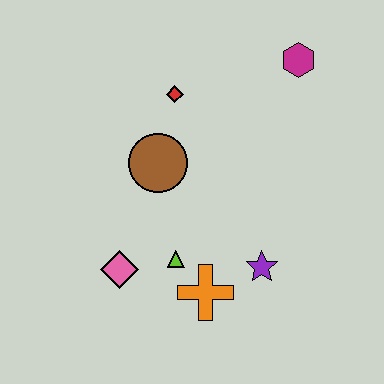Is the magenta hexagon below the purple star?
No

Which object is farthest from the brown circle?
The magenta hexagon is farthest from the brown circle.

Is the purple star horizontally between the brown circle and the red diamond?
No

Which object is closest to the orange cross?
The lime triangle is closest to the orange cross.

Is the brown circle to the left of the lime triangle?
Yes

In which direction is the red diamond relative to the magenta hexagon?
The red diamond is to the left of the magenta hexagon.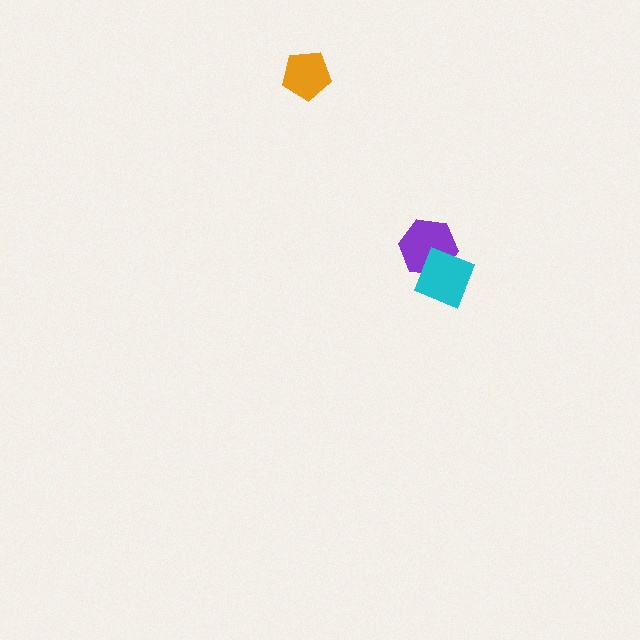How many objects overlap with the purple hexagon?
1 object overlaps with the purple hexagon.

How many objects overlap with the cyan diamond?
1 object overlaps with the cyan diamond.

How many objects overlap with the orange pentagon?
0 objects overlap with the orange pentagon.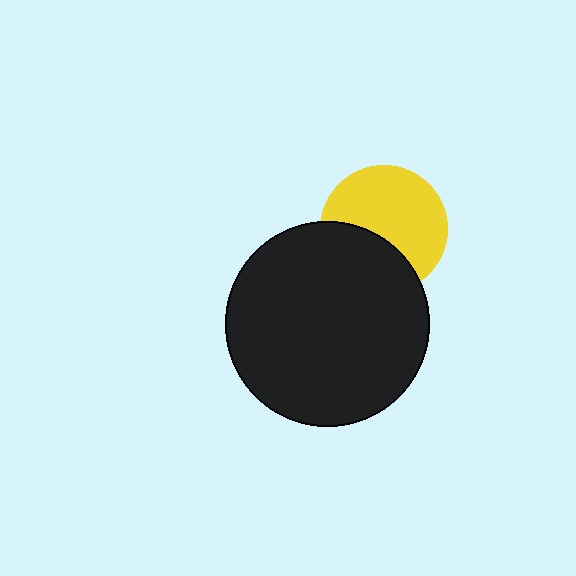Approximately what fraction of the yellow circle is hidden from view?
Roughly 36% of the yellow circle is hidden behind the black circle.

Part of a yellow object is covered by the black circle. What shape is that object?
It is a circle.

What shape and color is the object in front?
The object in front is a black circle.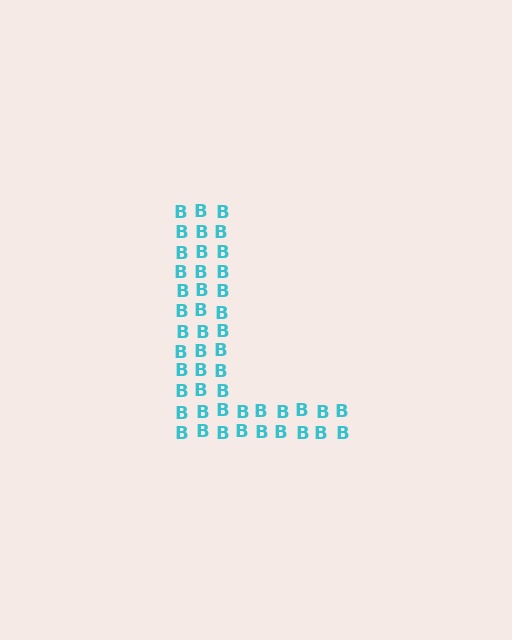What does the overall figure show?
The overall figure shows the letter L.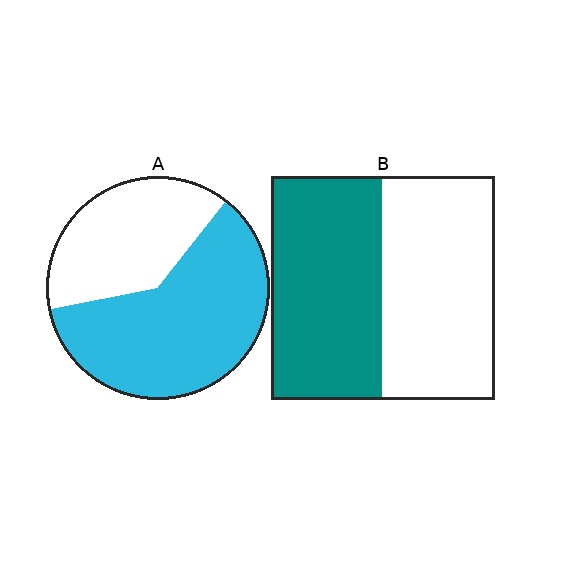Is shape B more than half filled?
Roughly half.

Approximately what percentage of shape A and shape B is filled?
A is approximately 60% and B is approximately 50%.